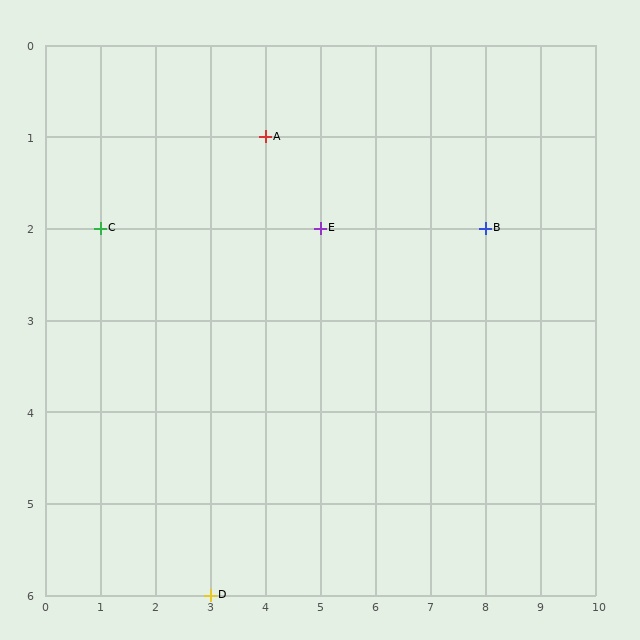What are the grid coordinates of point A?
Point A is at grid coordinates (4, 1).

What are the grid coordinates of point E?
Point E is at grid coordinates (5, 2).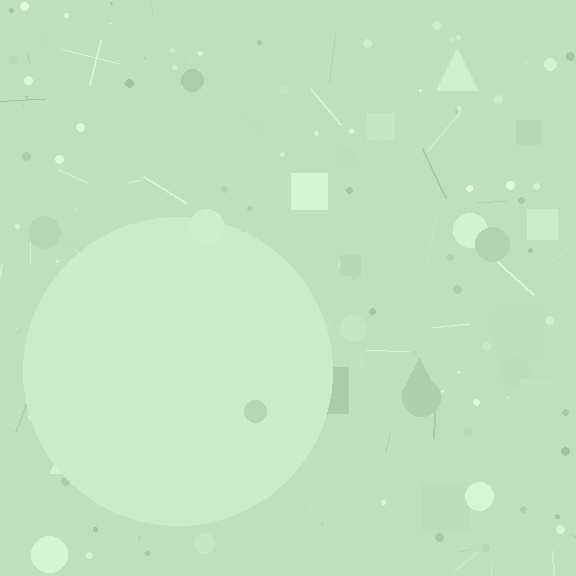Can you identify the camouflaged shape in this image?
The camouflaged shape is a circle.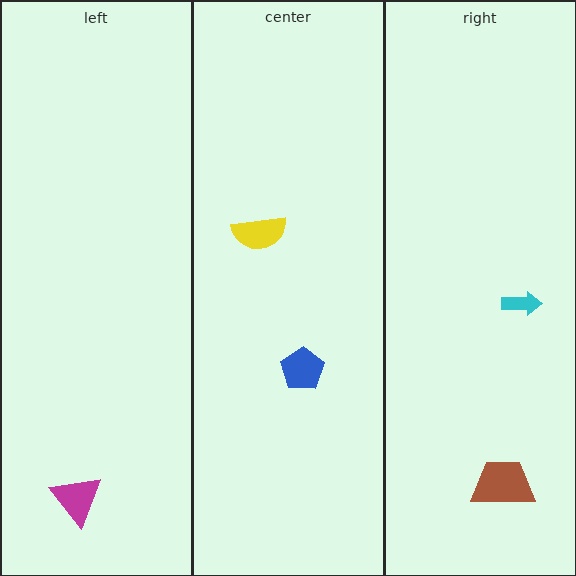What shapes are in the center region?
The yellow semicircle, the blue pentagon.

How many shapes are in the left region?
1.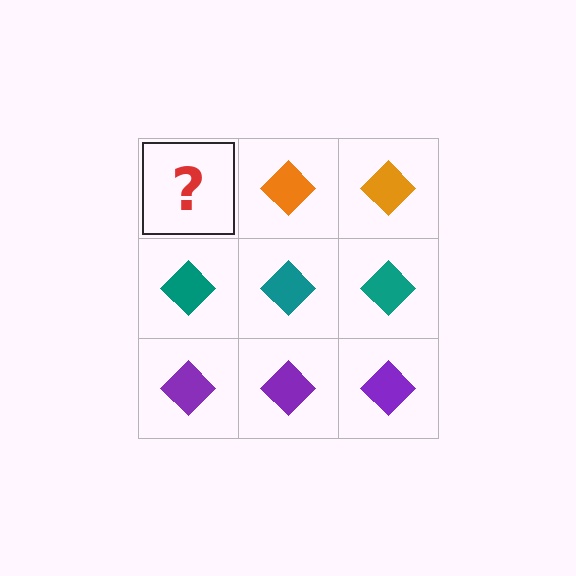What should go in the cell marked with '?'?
The missing cell should contain an orange diamond.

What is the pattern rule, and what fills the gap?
The rule is that each row has a consistent color. The gap should be filled with an orange diamond.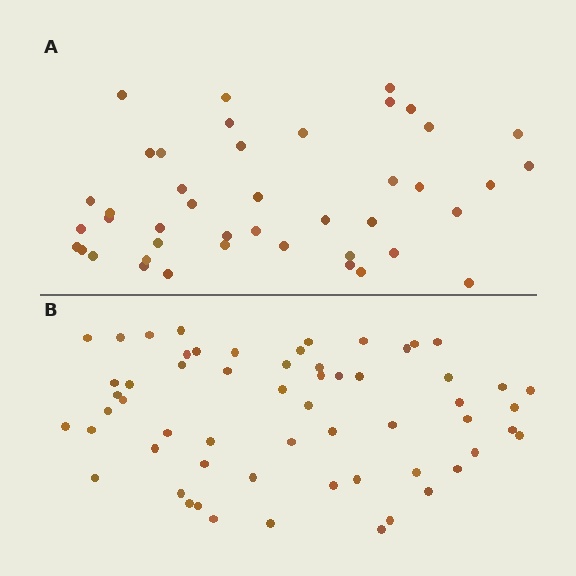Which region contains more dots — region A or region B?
Region B (the bottom region) has more dots.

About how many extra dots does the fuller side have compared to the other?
Region B has approximately 15 more dots than region A.